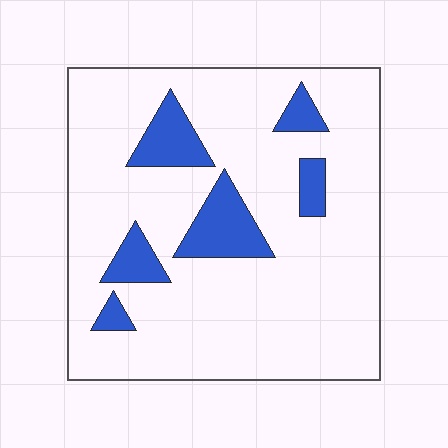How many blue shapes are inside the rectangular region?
6.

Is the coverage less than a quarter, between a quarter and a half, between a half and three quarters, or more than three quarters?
Less than a quarter.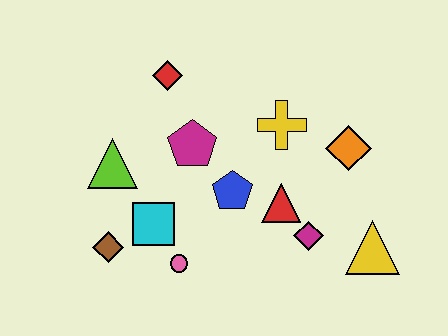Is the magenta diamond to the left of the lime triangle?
No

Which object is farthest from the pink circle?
The orange diamond is farthest from the pink circle.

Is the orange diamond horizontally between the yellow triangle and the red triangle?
Yes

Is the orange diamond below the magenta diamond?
No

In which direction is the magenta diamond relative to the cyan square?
The magenta diamond is to the right of the cyan square.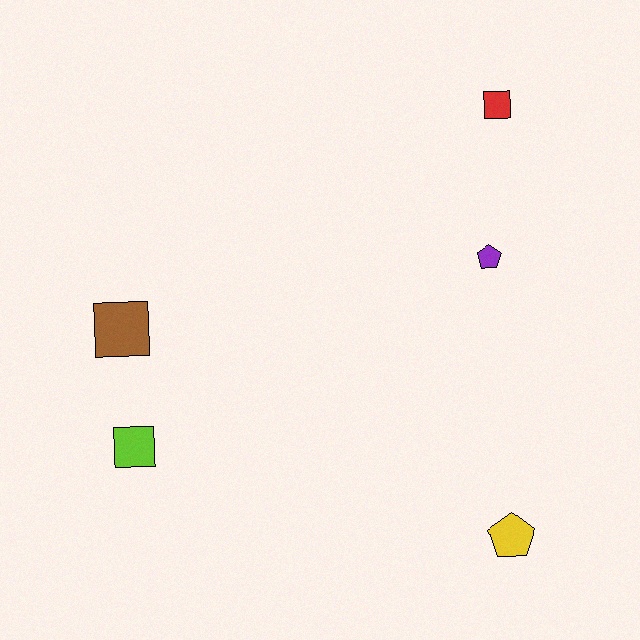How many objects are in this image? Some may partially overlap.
There are 5 objects.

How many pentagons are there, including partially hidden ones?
There are 2 pentagons.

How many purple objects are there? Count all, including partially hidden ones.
There is 1 purple object.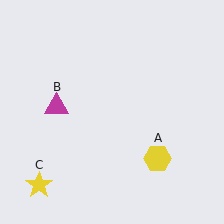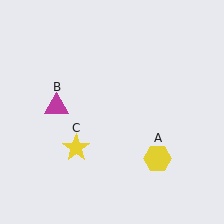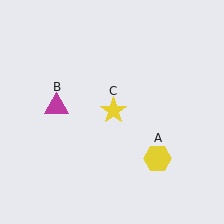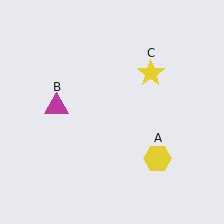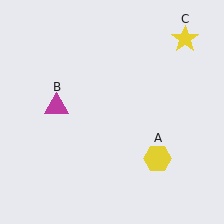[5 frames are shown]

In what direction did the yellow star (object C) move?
The yellow star (object C) moved up and to the right.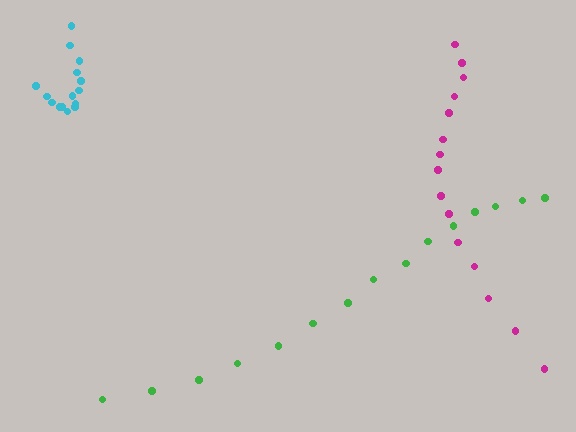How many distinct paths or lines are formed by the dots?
There are 3 distinct paths.